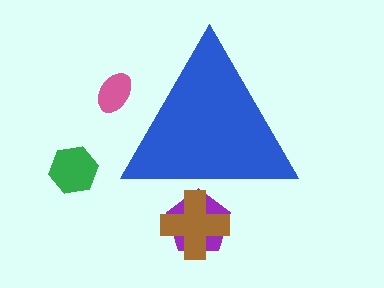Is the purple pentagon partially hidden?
Yes, the purple pentagon is partially hidden behind the blue triangle.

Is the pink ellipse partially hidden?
Yes, the pink ellipse is partially hidden behind the blue triangle.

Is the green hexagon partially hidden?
No, the green hexagon is fully visible.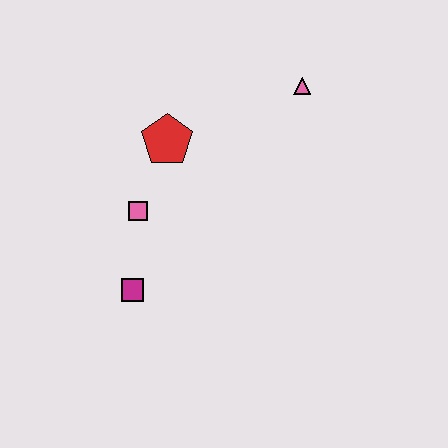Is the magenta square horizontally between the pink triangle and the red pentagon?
No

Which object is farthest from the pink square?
The pink triangle is farthest from the pink square.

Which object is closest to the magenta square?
The pink square is closest to the magenta square.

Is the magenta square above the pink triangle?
No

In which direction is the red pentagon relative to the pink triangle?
The red pentagon is to the left of the pink triangle.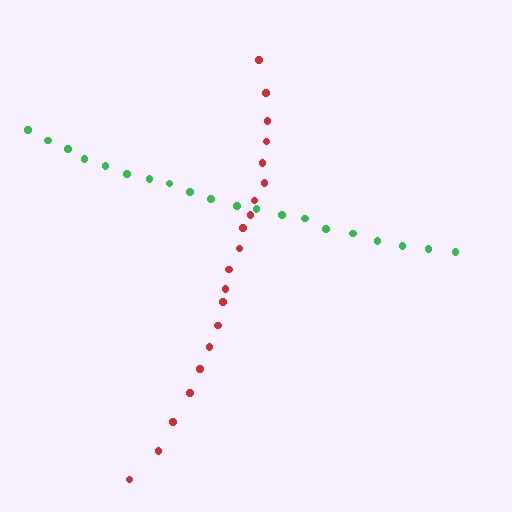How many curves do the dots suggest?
There are 2 distinct paths.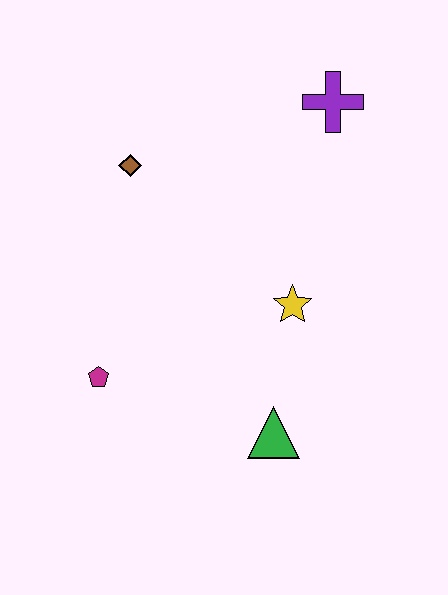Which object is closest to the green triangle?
The yellow star is closest to the green triangle.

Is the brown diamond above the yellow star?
Yes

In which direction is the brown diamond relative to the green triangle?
The brown diamond is above the green triangle.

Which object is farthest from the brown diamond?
The green triangle is farthest from the brown diamond.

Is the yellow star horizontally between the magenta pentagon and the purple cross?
Yes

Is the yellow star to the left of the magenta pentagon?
No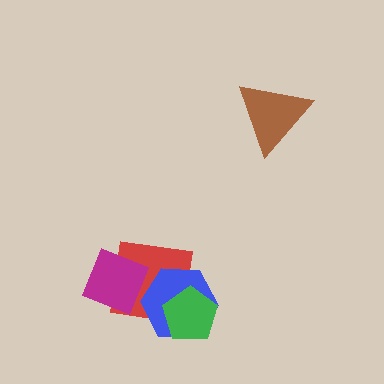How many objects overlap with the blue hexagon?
3 objects overlap with the blue hexagon.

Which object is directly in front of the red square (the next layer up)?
The blue hexagon is directly in front of the red square.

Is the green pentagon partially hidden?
No, no other shape covers it.